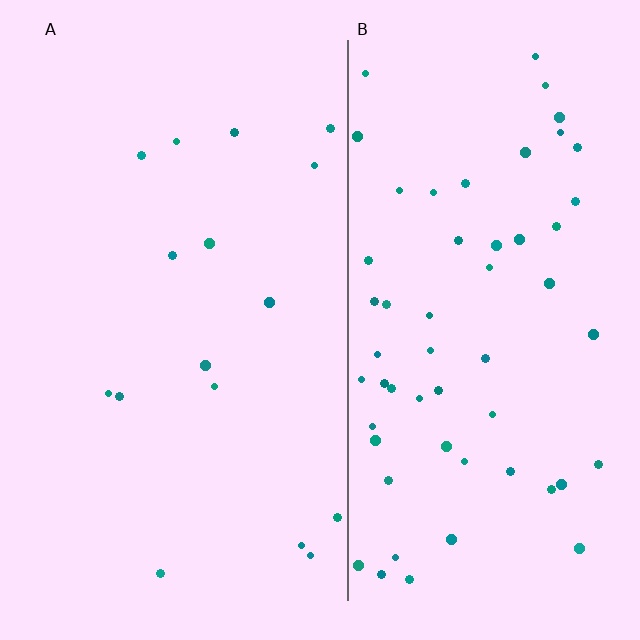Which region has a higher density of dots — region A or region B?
B (the right).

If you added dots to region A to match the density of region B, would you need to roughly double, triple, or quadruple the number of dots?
Approximately quadruple.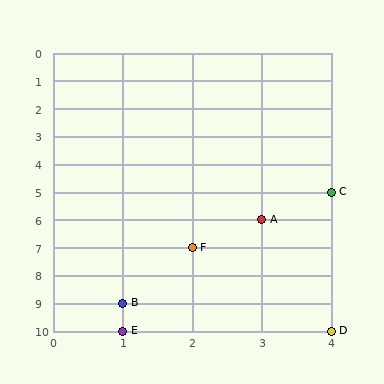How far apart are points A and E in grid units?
Points A and E are 2 columns and 4 rows apart (about 4.5 grid units diagonally).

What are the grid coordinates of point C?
Point C is at grid coordinates (4, 5).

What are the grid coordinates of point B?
Point B is at grid coordinates (1, 9).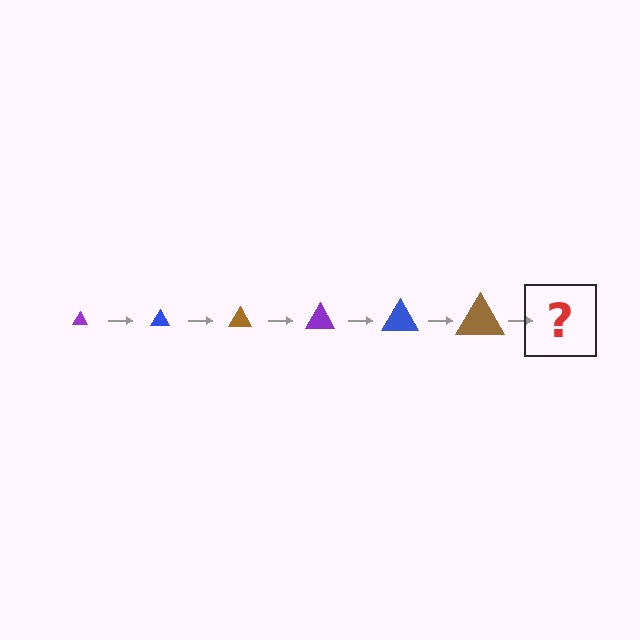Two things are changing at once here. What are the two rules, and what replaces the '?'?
The two rules are that the triangle grows larger each step and the color cycles through purple, blue, and brown. The '?' should be a purple triangle, larger than the previous one.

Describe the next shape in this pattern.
It should be a purple triangle, larger than the previous one.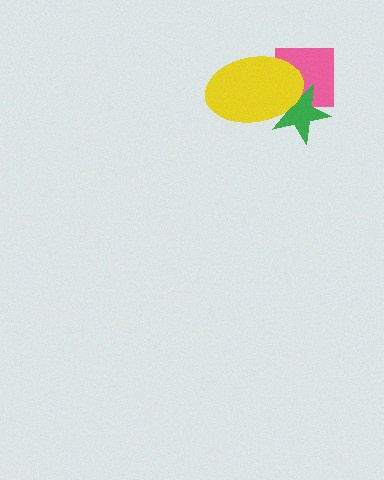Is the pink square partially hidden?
Yes, it is partially covered by another shape.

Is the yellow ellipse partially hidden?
No, no other shape covers it.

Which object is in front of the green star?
The yellow ellipse is in front of the green star.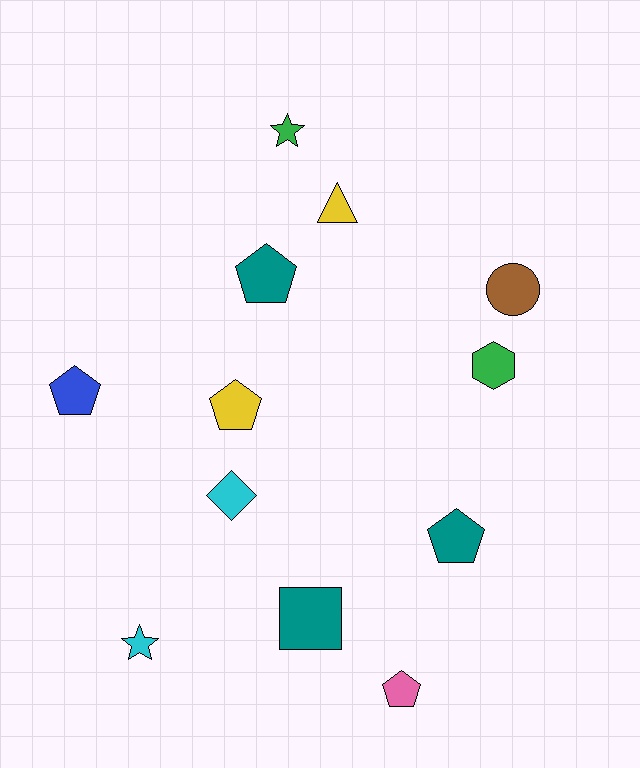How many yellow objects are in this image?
There are 2 yellow objects.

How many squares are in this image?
There is 1 square.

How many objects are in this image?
There are 12 objects.